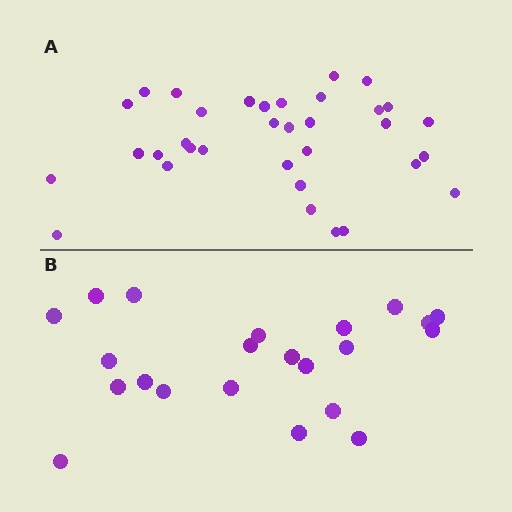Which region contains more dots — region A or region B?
Region A (the top region) has more dots.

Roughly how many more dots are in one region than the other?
Region A has roughly 12 or so more dots than region B.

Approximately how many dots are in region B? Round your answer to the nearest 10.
About 20 dots. (The exact count is 22, which rounds to 20.)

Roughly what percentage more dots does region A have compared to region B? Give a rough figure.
About 55% more.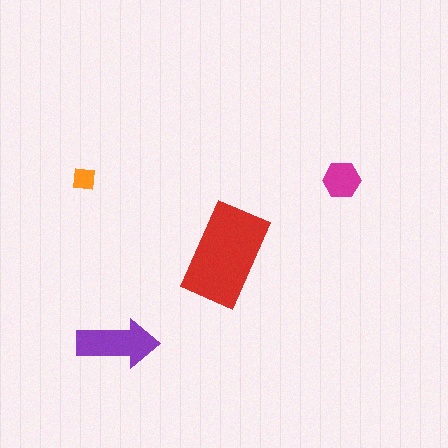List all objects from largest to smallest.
The red rectangle, the purple arrow, the magenta hexagon, the orange square.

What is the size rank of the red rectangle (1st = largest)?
1st.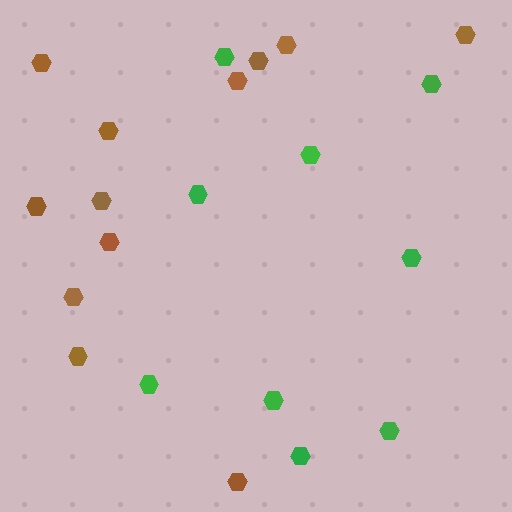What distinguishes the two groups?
There are 2 groups: one group of green hexagons (9) and one group of brown hexagons (12).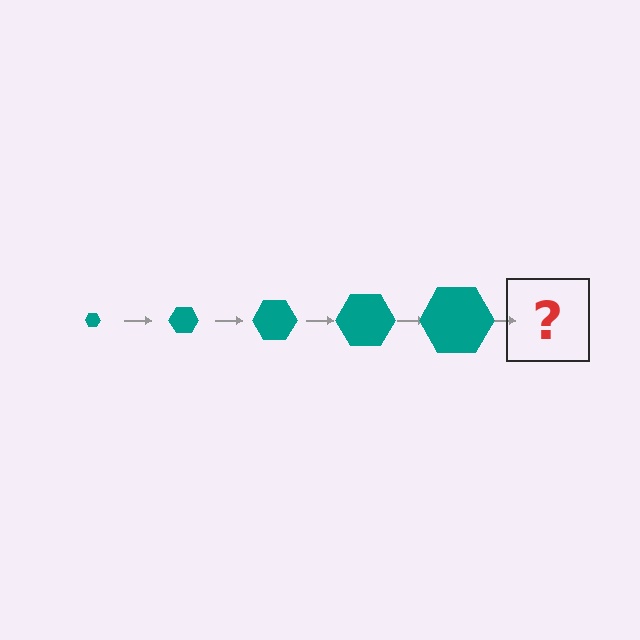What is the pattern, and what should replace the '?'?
The pattern is that the hexagon gets progressively larger each step. The '?' should be a teal hexagon, larger than the previous one.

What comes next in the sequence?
The next element should be a teal hexagon, larger than the previous one.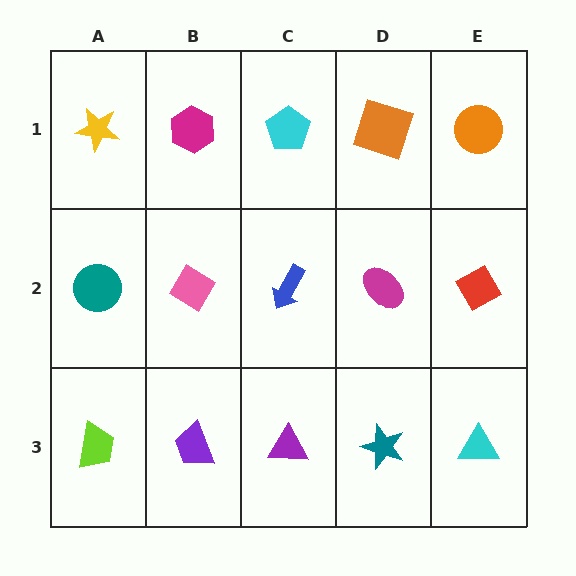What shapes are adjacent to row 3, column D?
A magenta ellipse (row 2, column D), a purple triangle (row 3, column C), a cyan triangle (row 3, column E).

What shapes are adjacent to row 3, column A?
A teal circle (row 2, column A), a purple trapezoid (row 3, column B).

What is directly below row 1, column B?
A pink diamond.